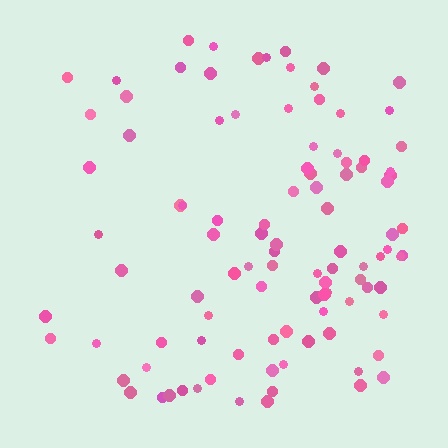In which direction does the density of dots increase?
From left to right, with the right side densest.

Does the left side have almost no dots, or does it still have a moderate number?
Still a moderate number, just noticeably fewer than the right.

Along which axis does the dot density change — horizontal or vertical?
Horizontal.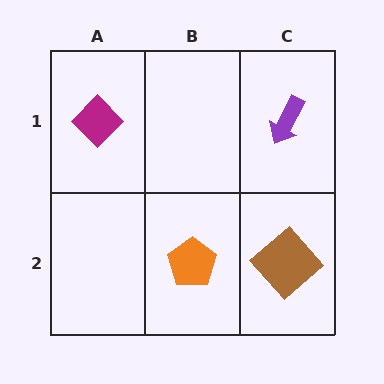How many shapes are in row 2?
2 shapes.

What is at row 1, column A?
A magenta diamond.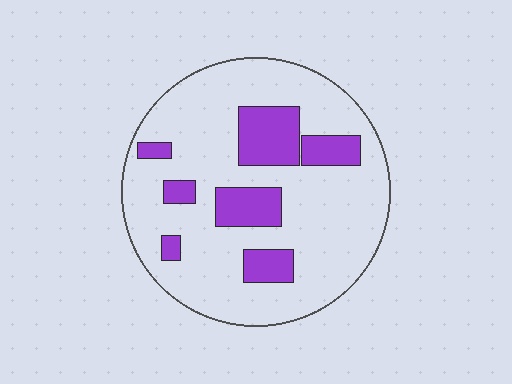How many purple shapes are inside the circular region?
7.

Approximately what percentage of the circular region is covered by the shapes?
Approximately 20%.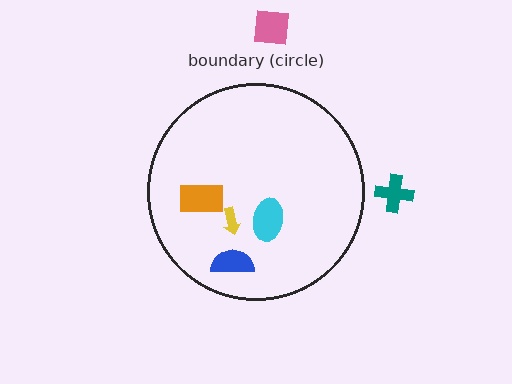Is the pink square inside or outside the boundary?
Outside.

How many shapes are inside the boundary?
4 inside, 2 outside.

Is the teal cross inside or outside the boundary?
Outside.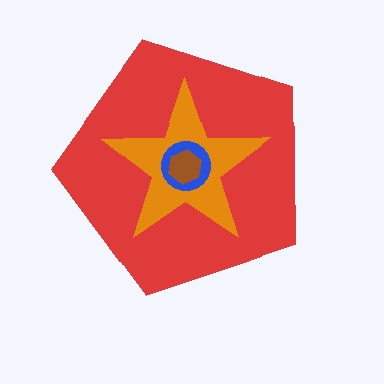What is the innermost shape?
The brown hexagon.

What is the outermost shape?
The red pentagon.